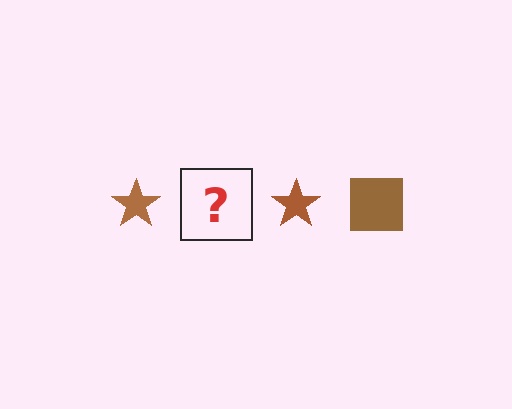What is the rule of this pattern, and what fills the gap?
The rule is that the pattern cycles through star, square shapes in brown. The gap should be filled with a brown square.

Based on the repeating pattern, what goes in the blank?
The blank should be a brown square.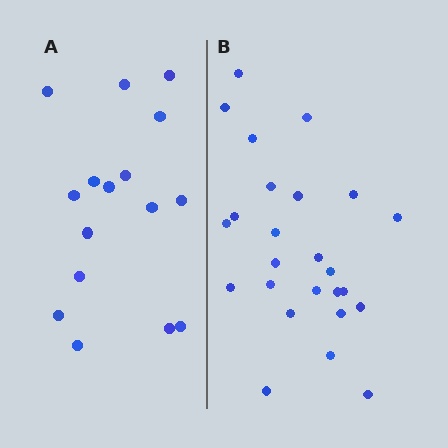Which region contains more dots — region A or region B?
Region B (the right region) has more dots.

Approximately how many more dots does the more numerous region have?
Region B has roughly 8 or so more dots than region A.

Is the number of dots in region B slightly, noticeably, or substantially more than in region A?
Region B has substantially more. The ratio is roughly 1.6 to 1.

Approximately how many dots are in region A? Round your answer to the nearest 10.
About 20 dots. (The exact count is 16, which rounds to 20.)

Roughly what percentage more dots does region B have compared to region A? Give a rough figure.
About 55% more.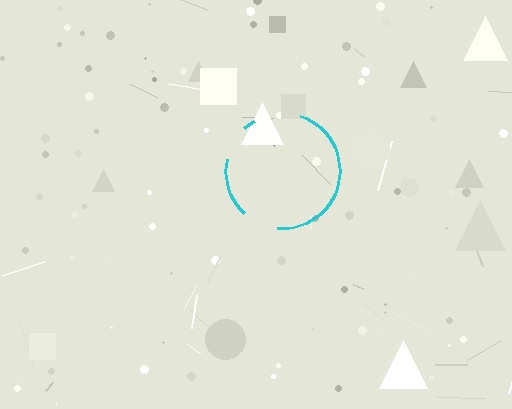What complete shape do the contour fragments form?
The contour fragments form a circle.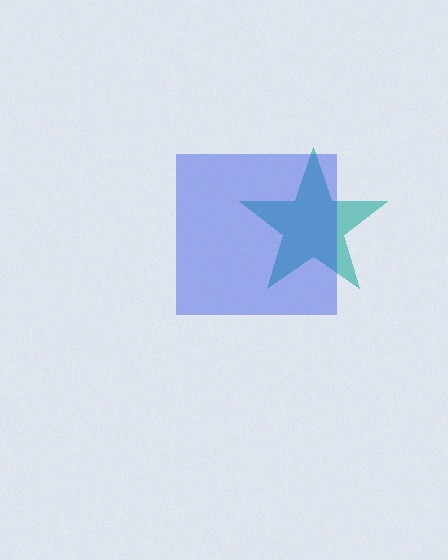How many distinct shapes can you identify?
There are 2 distinct shapes: a teal star, a blue square.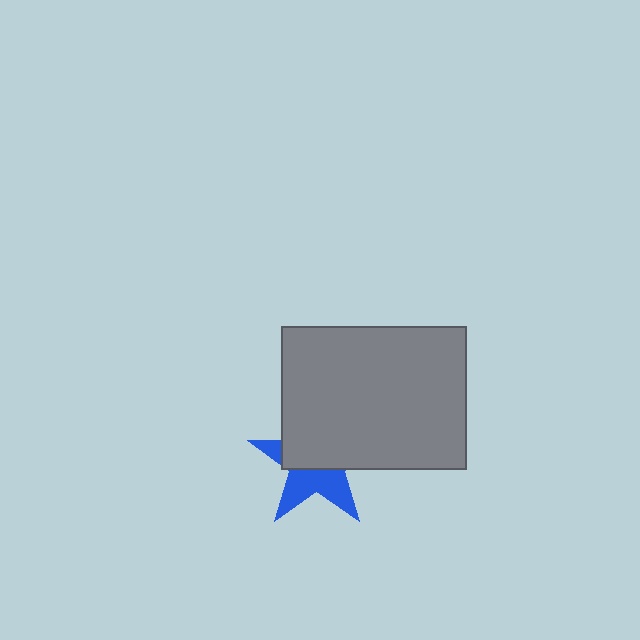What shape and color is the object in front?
The object in front is a gray rectangle.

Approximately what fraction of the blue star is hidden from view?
Roughly 55% of the blue star is hidden behind the gray rectangle.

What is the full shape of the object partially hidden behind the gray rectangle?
The partially hidden object is a blue star.